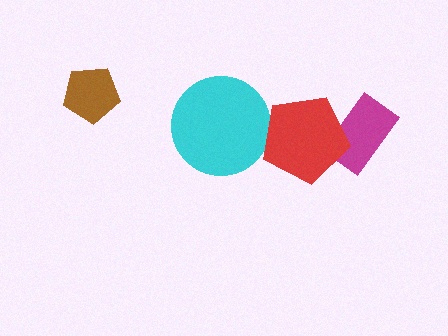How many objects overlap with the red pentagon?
2 objects overlap with the red pentagon.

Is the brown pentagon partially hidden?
No, no other shape covers it.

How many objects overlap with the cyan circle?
1 object overlaps with the cyan circle.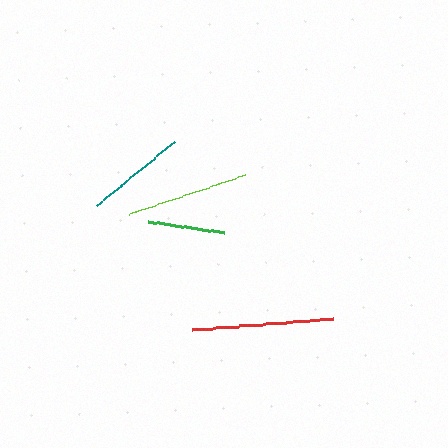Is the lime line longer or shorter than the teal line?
The lime line is longer than the teal line.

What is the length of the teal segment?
The teal segment is approximately 101 pixels long.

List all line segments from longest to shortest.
From longest to shortest: red, lime, teal, green.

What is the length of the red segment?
The red segment is approximately 140 pixels long.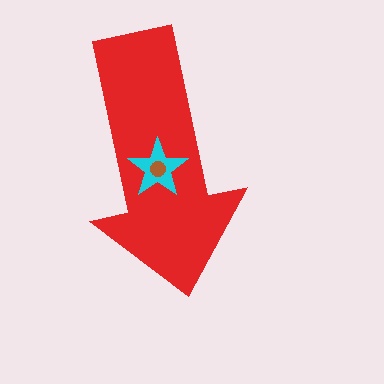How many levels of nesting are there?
3.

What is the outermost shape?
The red arrow.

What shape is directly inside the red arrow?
The cyan star.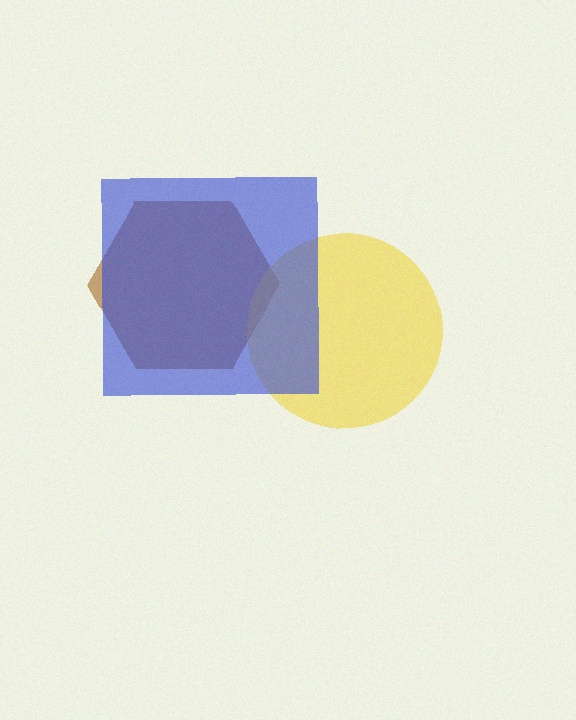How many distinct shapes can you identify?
There are 3 distinct shapes: a brown hexagon, a yellow circle, a blue square.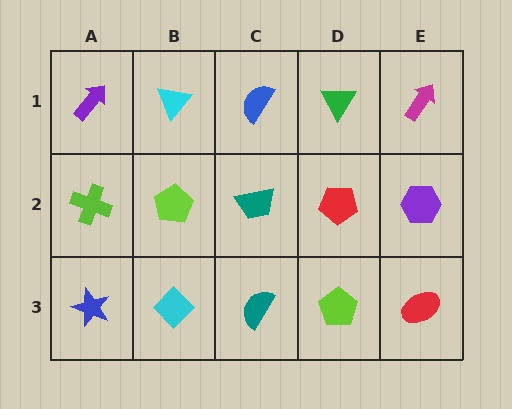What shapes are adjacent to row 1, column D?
A red pentagon (row 2, column D), a blue semicircle (row 1, column C), a magenta arrow (row 1, column E).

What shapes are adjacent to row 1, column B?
A lime pentagon (row 2, column B), a purple arrow (row 1, column A), a blue semicircle (row 1, column C).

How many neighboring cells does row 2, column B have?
4.